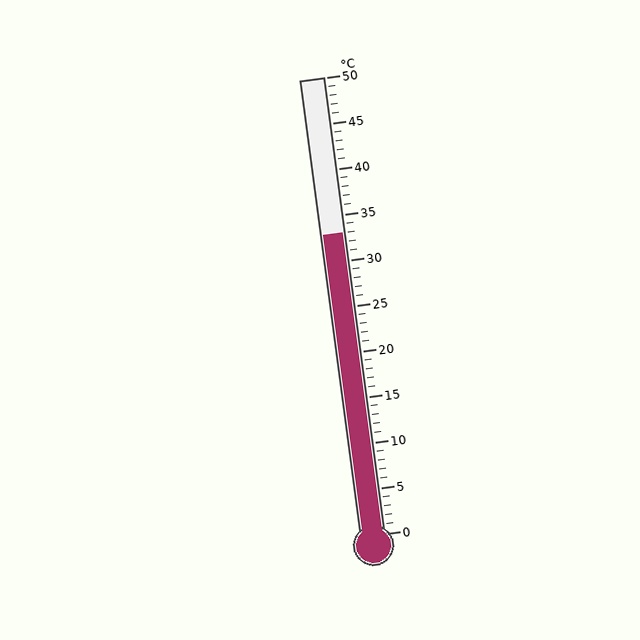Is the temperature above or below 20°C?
The temperature is above 20°C.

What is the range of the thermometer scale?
The thermometer scale ranges from 0°C to 50°C.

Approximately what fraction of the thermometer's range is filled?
The thermometer is filled to approximately 65% of its range.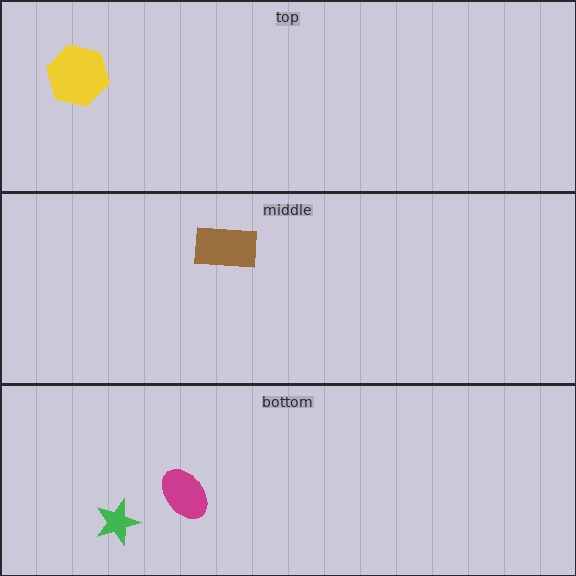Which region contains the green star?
The bottom region.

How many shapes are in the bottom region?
2.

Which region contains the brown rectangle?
The middle region.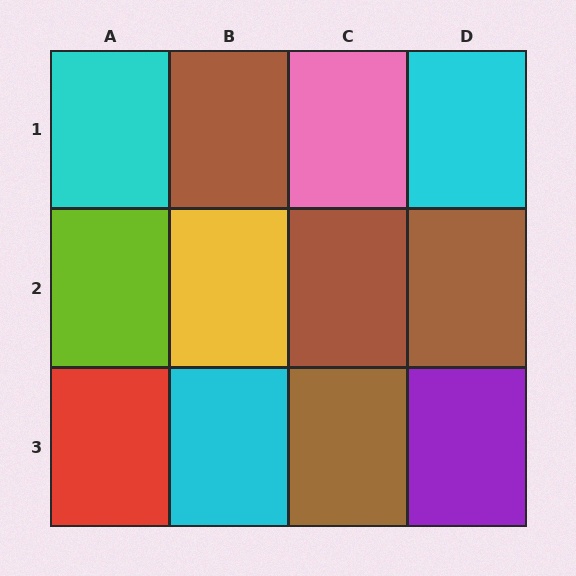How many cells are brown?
4 cells are brown.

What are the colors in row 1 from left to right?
Cyan, brown, pink, cyan.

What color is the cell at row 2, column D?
Brown.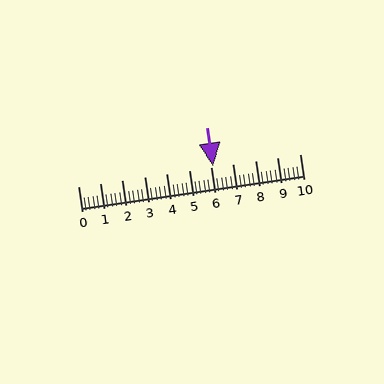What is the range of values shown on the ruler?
The ruler shows values from 0 to 10.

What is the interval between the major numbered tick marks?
The major tick marks are spaced 1 units apart.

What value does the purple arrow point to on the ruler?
The purple arrow points to approximately 6.1.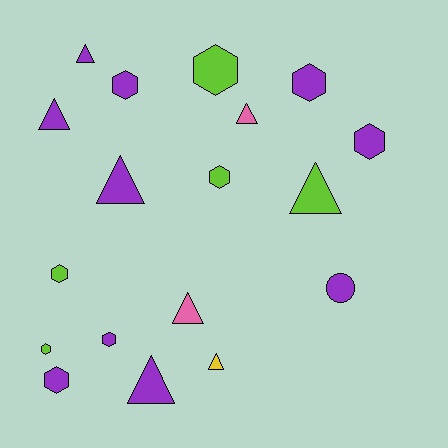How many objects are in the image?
There are 18 objects.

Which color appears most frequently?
Purple, with 10 objects.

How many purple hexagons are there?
There are 5 purple hexagons.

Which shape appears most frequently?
Hexagon, with 9 objects.